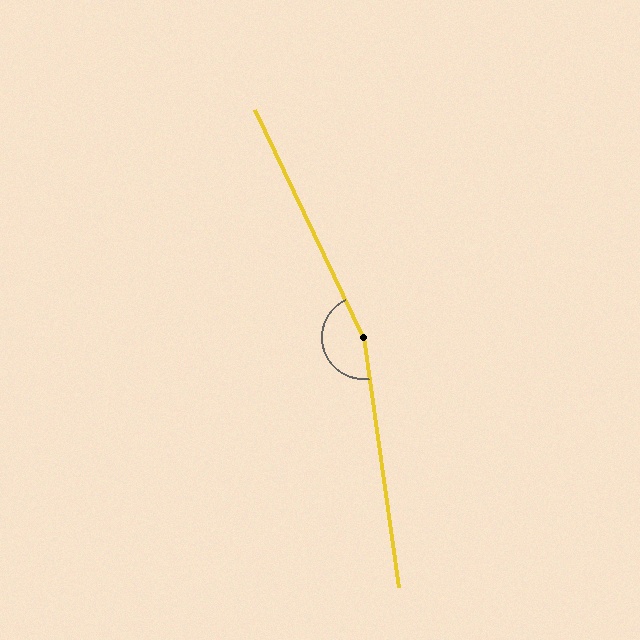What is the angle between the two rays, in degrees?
Approximately 162 degrees.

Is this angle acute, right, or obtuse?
It is obtuse.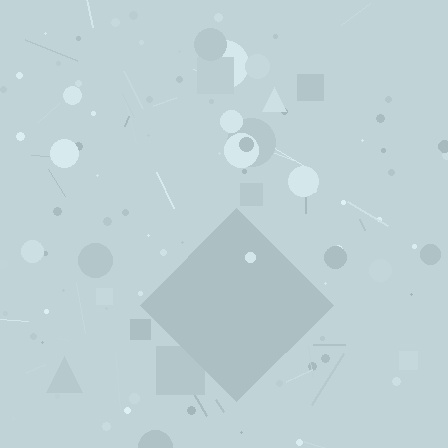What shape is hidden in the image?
A diamond is hidden in the image.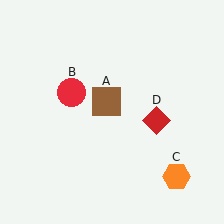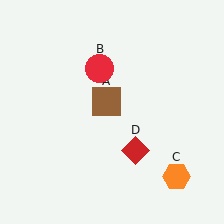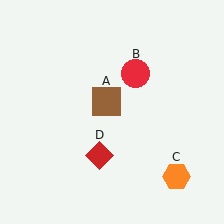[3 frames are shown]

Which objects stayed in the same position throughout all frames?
Brown square (object A) and orange hexagon (object C) remained stationary.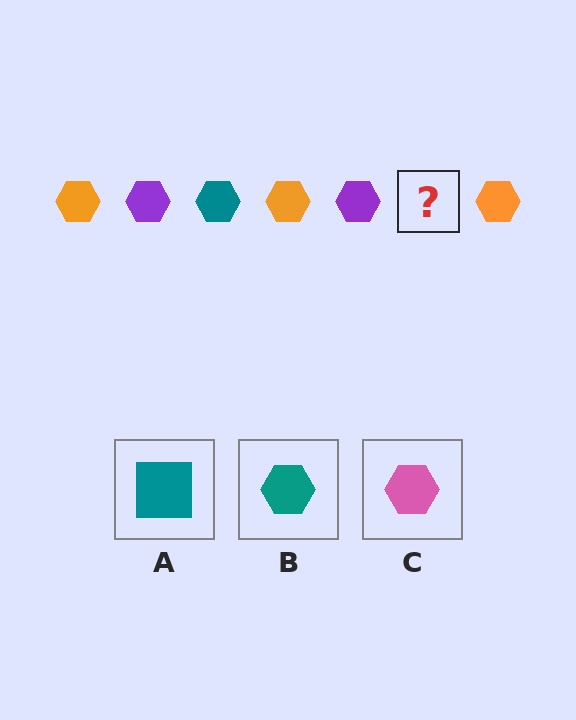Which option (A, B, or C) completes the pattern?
B.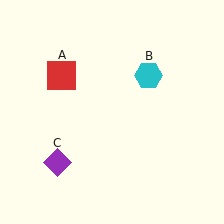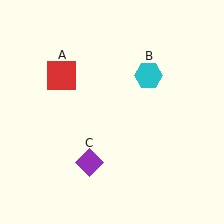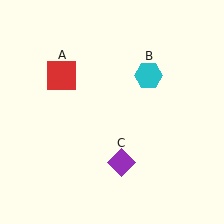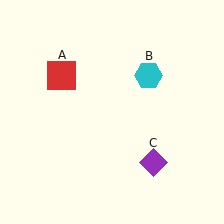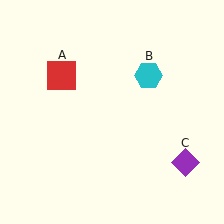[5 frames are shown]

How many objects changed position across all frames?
1 object changed position: purple diamond (object C).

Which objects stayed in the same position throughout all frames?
Red square (object A) and cyan hexagon (object B) remained stationary.